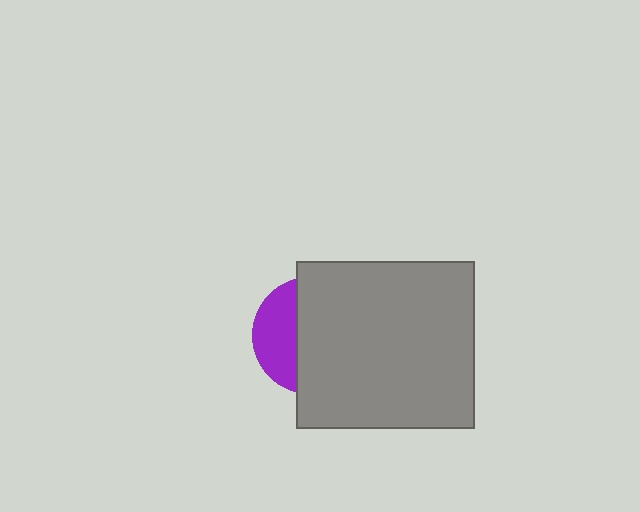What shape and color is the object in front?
The object in front is a gray rectangle.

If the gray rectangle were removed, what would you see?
You would see the complete purple circle.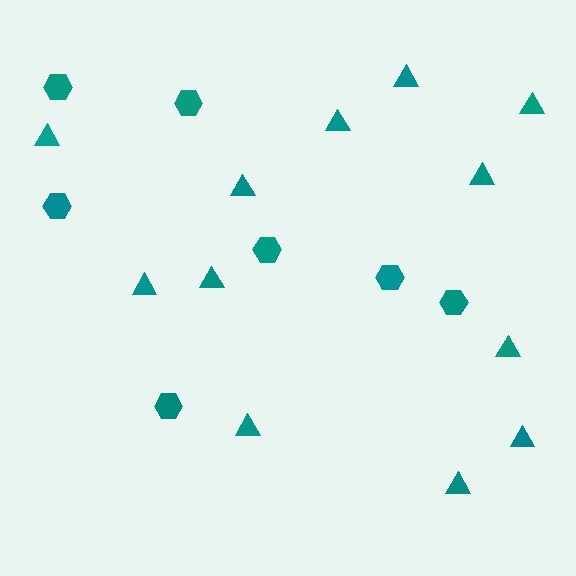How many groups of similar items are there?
There are 2 groups: one group of hexagons (7) and one group of triangles (12).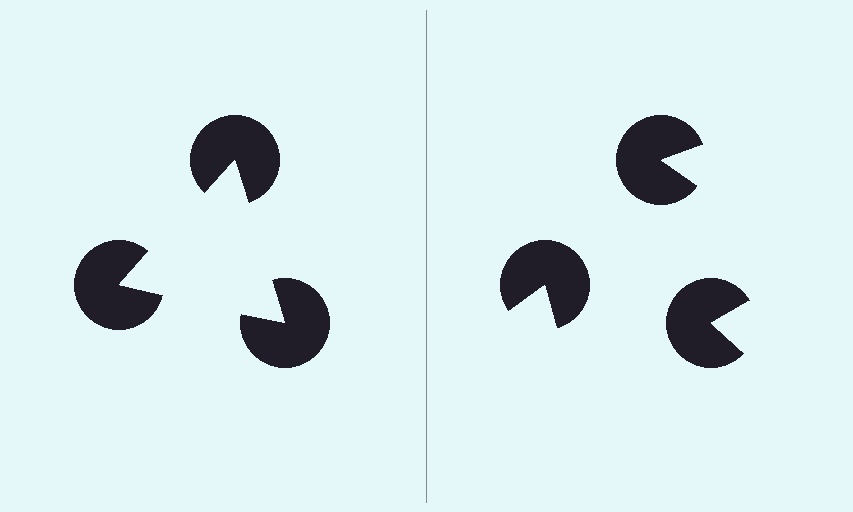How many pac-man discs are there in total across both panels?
6 — 3 on each side.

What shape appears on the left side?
An illusory triangle.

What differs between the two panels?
The pac-man discs are positioned identically on both sides; only the wedge orientations differ. On the left they align to a triangle; on the right they are misaligned.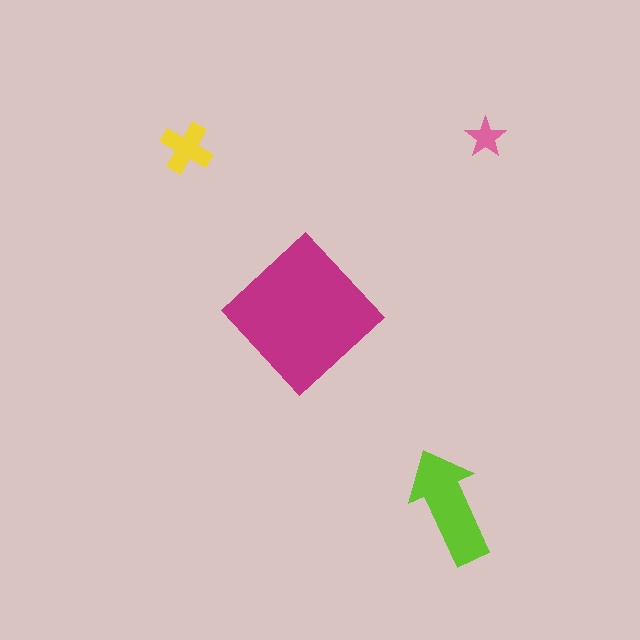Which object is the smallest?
The pink star.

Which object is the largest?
The magenta diamond.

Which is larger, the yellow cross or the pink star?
The yellow cross.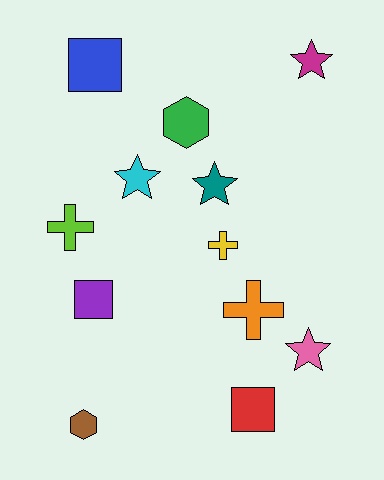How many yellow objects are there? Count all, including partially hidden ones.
There is 1 yellow object.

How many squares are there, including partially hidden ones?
There are 3 squares.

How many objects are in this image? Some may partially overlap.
There are 12 objects.